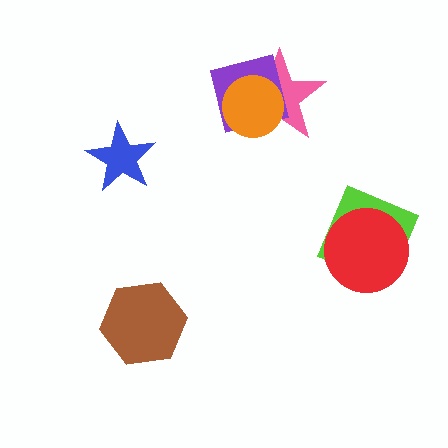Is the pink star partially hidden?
Yes, it is partially covered by another shape.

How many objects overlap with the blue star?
0 objects overlap with the blue star.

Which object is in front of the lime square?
The red circle is in front of the lime square.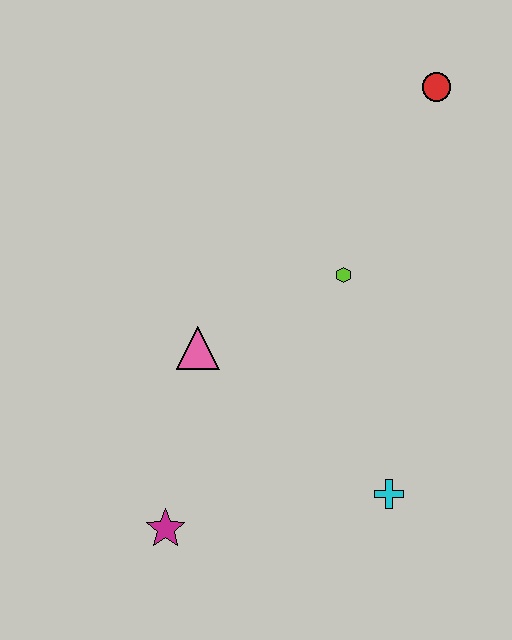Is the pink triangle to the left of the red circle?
Yes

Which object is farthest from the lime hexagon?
The magenta star is farthest from the lime hexagon.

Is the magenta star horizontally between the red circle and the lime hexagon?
No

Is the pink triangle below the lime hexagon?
Yes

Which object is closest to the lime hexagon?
The pink triangle is closest to the lime hexagon.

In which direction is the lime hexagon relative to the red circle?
The lime hexagon is below the red circle.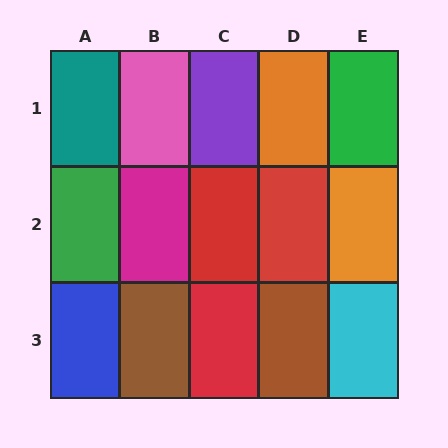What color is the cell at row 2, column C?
Red.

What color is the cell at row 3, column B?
Brown.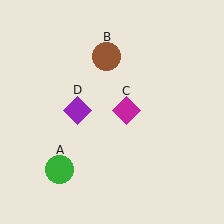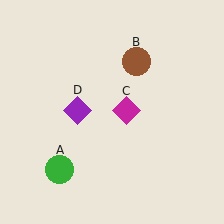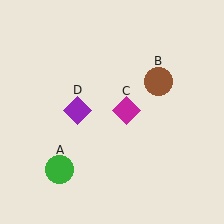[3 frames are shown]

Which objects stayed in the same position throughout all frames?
Green circle (object A) and magenta diamond (object C) and purple diamond (object D) remained stationary.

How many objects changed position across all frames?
1 object changed position: brown circle (object B).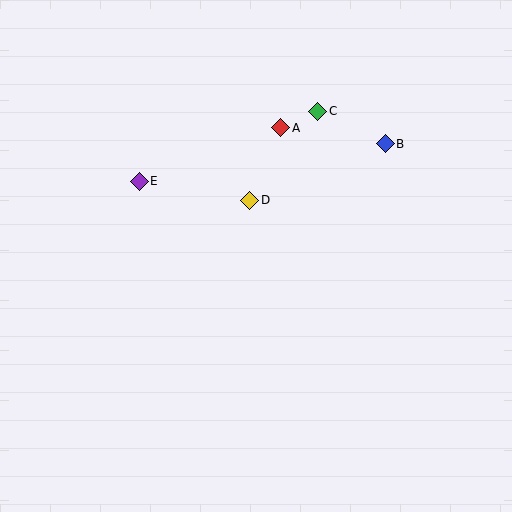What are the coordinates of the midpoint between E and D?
The midpoint between E and D is at (195, 191).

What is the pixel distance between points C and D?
The distance between C and D is 112 pixels.